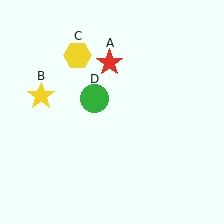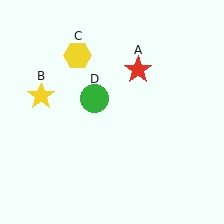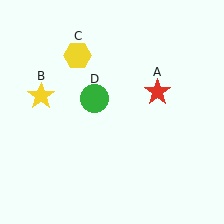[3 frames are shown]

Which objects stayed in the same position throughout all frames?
Yellow star (object B) and yellow hexagon (object C) and green circle (object D) remained stationary.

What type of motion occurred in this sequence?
The red star (object A) rotated clockwise around the center of the scene.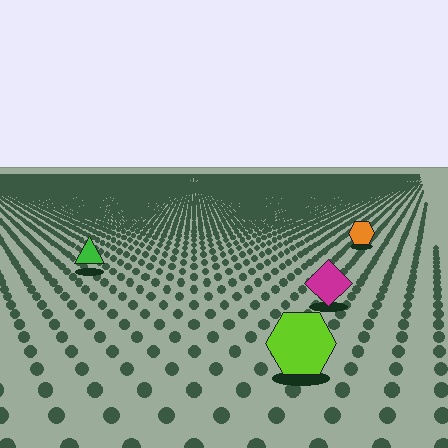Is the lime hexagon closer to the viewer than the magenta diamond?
Yes. The lime hexagon is closer — you can tell from the texture gradient: the ground texture is coarser near it.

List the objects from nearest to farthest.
From nearest to farthest: the lime hexagon, the magenta diamond, the green triangle, the orange hexagon.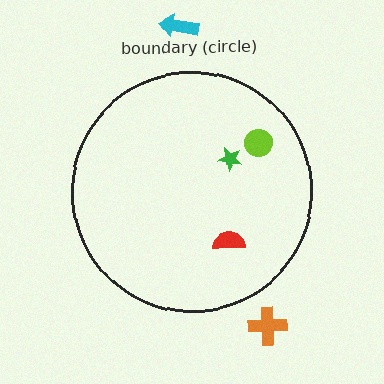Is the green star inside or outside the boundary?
Inside.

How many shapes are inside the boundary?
3 inside, 2 outside.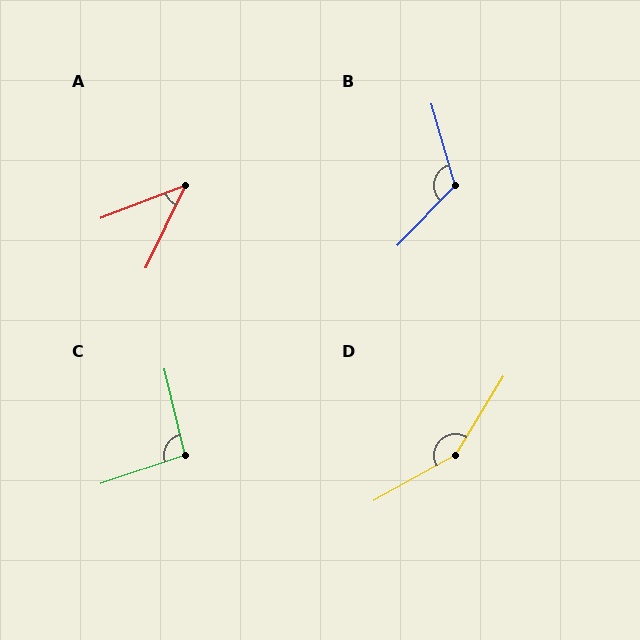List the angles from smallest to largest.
A (43°), C (95°), B (120°), D (151°).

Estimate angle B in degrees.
Approximately 120 degrees.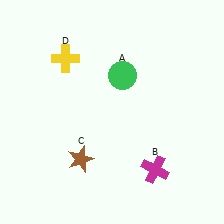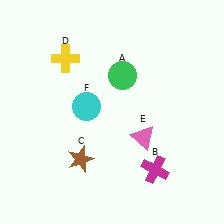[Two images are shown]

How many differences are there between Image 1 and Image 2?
There are 2 differences between the two images.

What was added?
A pink triangle (E), a cyan circle (F) were added in Image 2.